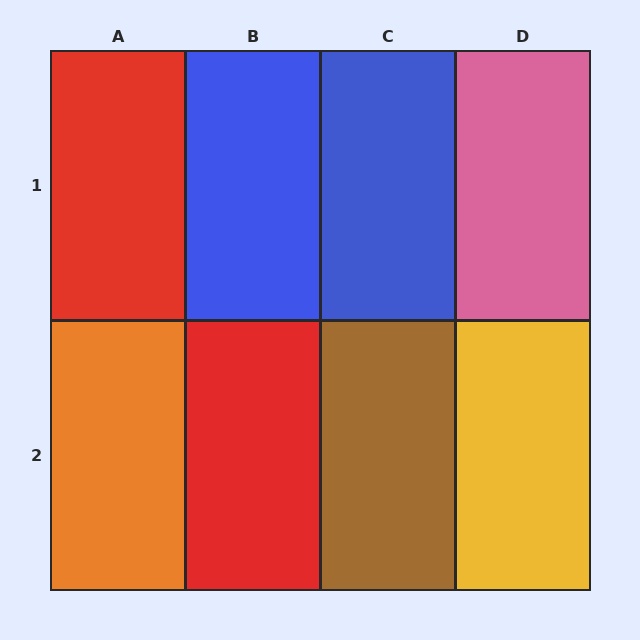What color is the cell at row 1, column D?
Pink.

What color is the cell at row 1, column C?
Blue.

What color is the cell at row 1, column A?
Red.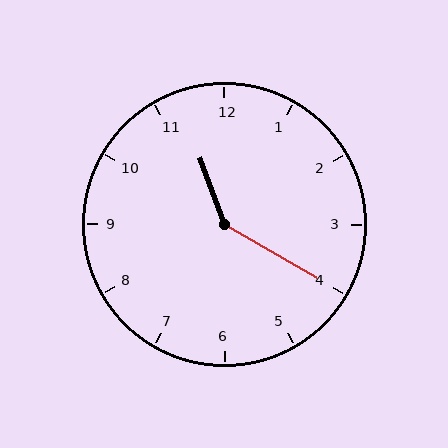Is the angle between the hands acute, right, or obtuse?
It is obtuse.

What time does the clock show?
11:20.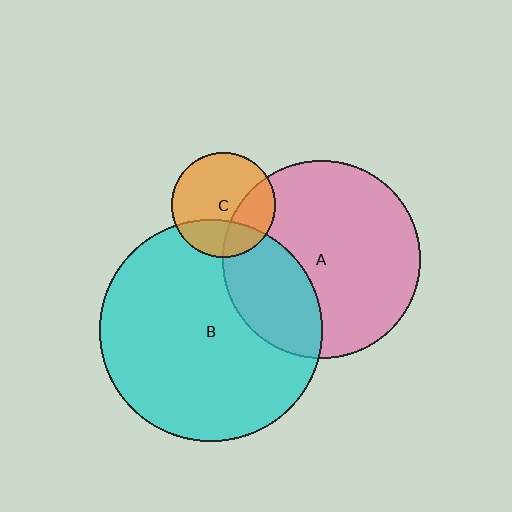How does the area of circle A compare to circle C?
Approximately 3.6 times.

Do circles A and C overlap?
Yes.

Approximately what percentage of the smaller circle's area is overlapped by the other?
Approximately 30%.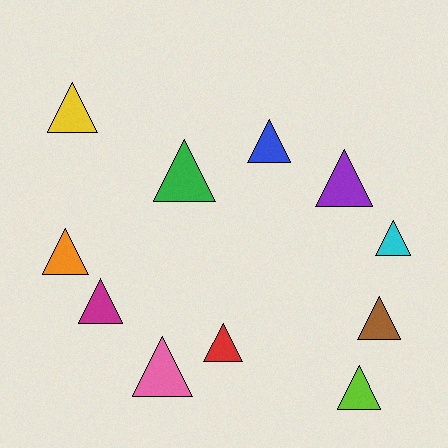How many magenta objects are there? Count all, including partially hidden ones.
There is 1 magenta object.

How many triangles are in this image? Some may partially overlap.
There are 11 triangles.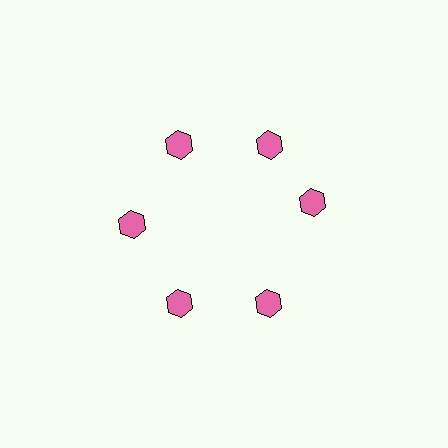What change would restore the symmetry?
The symmetry would be restored by rotating it back into even spacing with its neighbors so that all 6 hexagons sit at equal angles and equal distance from the center.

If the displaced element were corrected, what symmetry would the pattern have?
It would have 6-fold rotational symmetry — the pattern would map onto itself every 60 degrees.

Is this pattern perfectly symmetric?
No. The 6 pink hexagons are arranged in a ring, but one element near the 3 o'clock position is rotated out of alignment along the ring, breaking the 6-fold rotational symmetry.